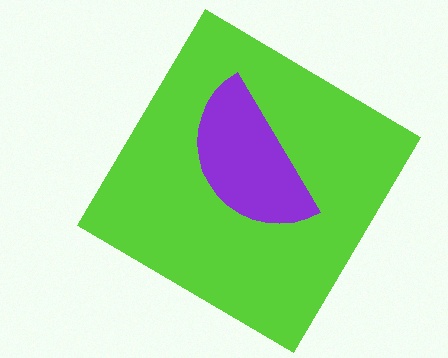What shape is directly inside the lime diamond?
The purple semicircle.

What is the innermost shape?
The purple semicircle.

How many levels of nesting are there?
2.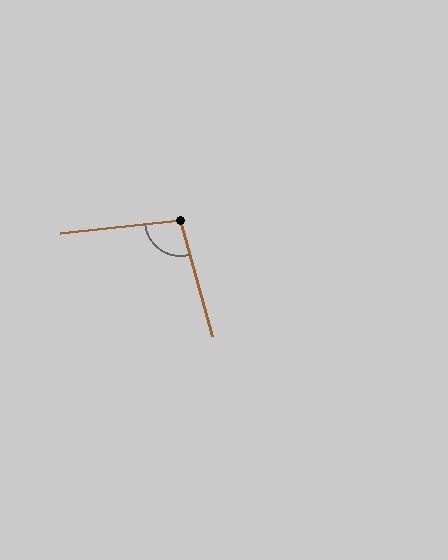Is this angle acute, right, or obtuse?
It is obtuse.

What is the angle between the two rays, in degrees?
Approximately 99 degrees.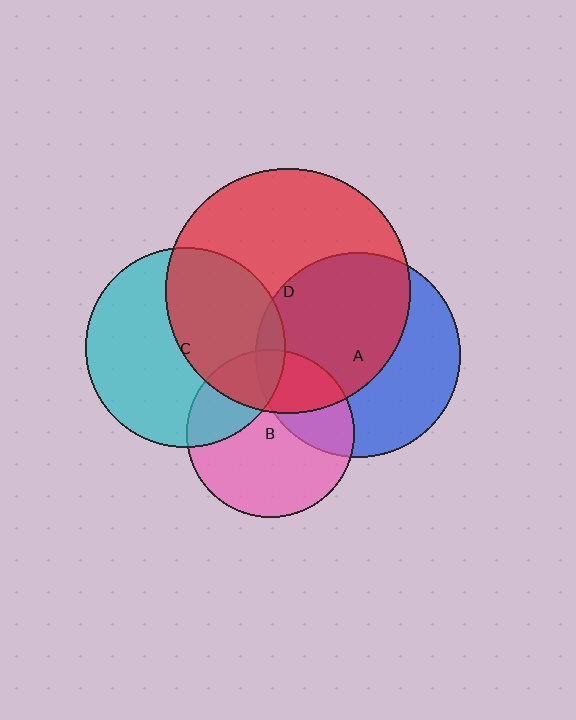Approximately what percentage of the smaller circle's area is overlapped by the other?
Approximately 30%.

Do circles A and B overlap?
Yes.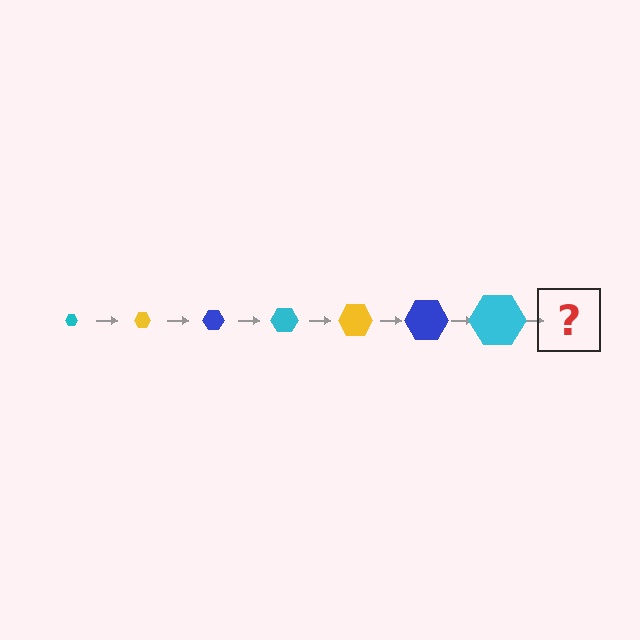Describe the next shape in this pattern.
It should be a yellow hexagon, larger than the previous one.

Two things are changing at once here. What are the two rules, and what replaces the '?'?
The two rules are that the hexagon grows larger each step and the color cycles through cyan, yellow, and blue. The '?' should be a yellow hexagon, larger than the previous one.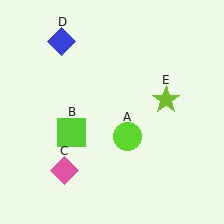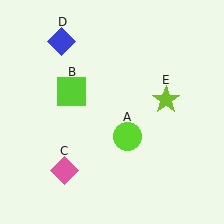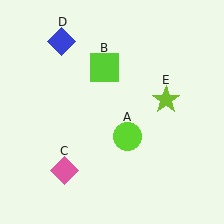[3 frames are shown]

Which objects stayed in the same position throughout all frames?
Lime circle (object A) and pink diamond (object C) and blue diamond (object D) and lime star (object E) remained stationary.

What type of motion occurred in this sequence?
The lime square (object B) rotated clockwise around the center of the scene.